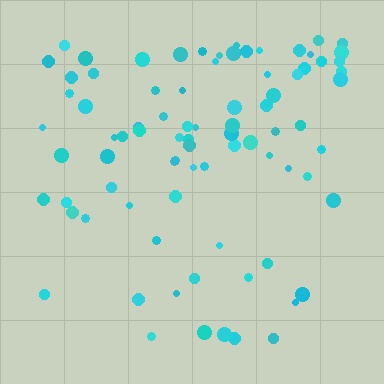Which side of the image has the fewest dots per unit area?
The bottom.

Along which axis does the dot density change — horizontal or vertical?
Vertical.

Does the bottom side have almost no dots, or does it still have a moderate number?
Still a moderate number, just noticeably fewer than the top.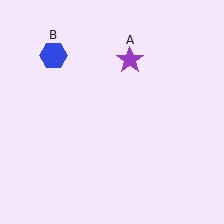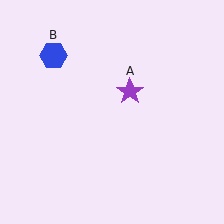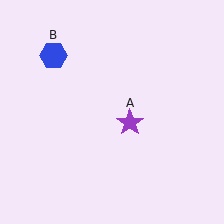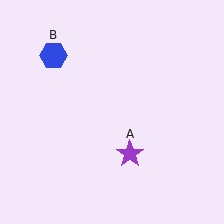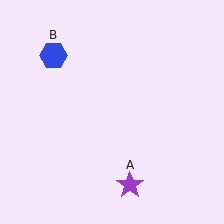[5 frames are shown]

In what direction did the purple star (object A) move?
The purple star (object A) moved down.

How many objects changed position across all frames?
1 object changed position: purple star (object A).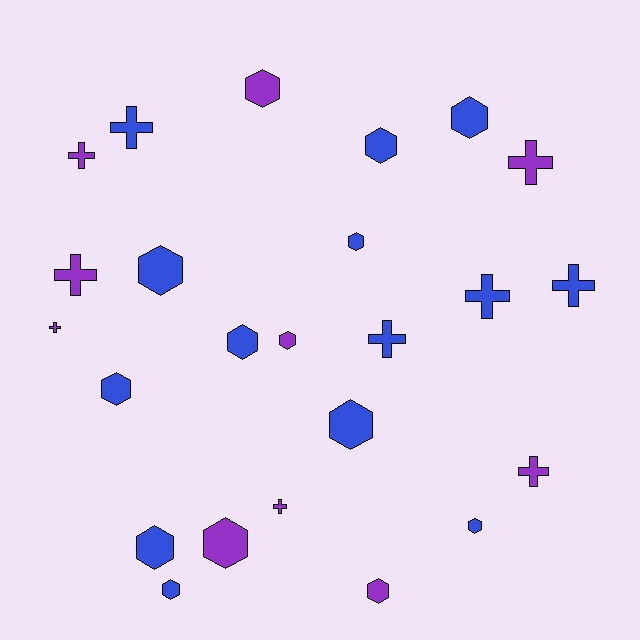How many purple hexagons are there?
There are 4 purple hexagons.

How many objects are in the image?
There are 24 objects.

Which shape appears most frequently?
Hexagon, with 14 objects.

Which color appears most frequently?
Blue, with 14 objects.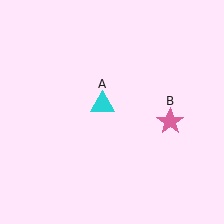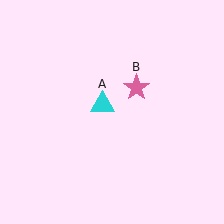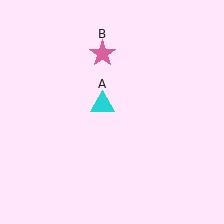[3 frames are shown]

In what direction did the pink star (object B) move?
The pink star (object B) moved up and to the left.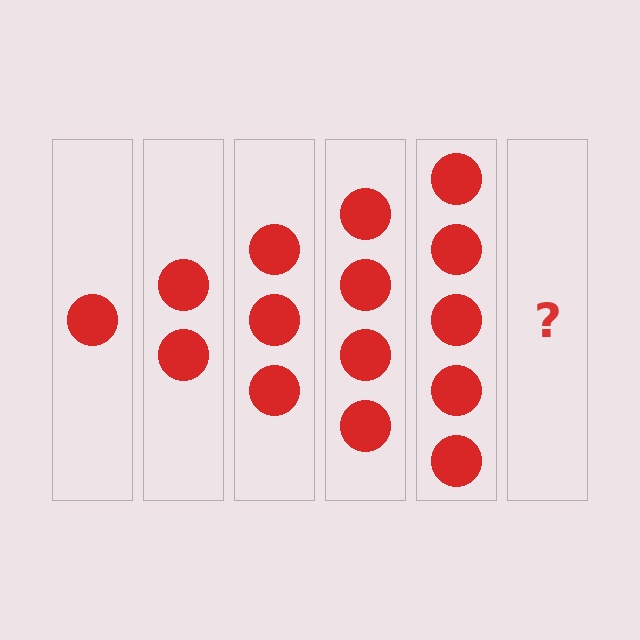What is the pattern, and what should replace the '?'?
The pattern is that each step adds one more circle. The '?' should be 6 circles.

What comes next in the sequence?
The next element should be 6 circles.